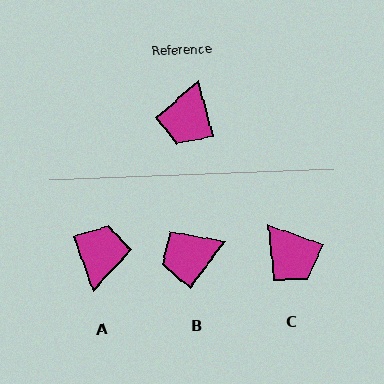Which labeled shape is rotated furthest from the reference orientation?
A, about 175 degrees away.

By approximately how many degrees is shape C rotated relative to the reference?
Approximately 54 degrees counter-clockwise.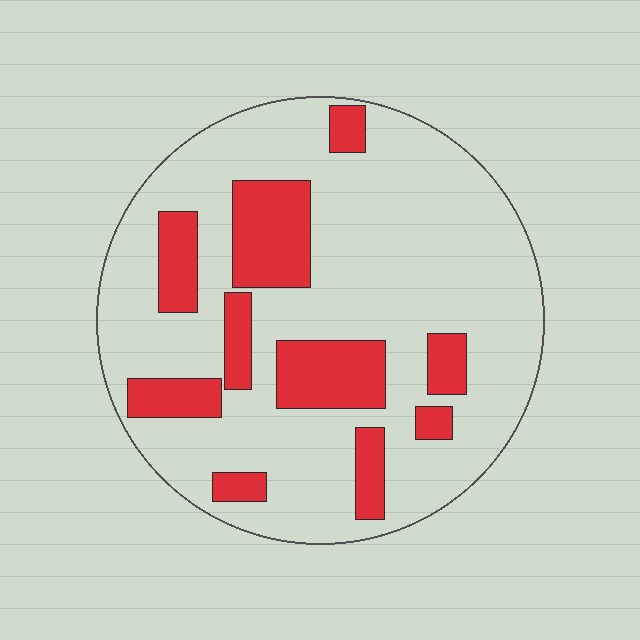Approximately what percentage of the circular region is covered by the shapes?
Approximately 25%.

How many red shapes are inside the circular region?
10.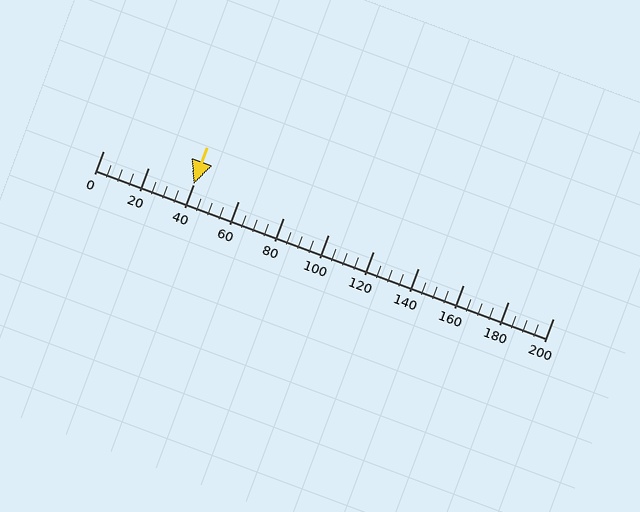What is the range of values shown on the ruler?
The ruler shows values from 0 to 200.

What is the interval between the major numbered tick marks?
The major tick marks are spaced 20 units apart.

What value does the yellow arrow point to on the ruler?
The yellow arrow points to approximately 40.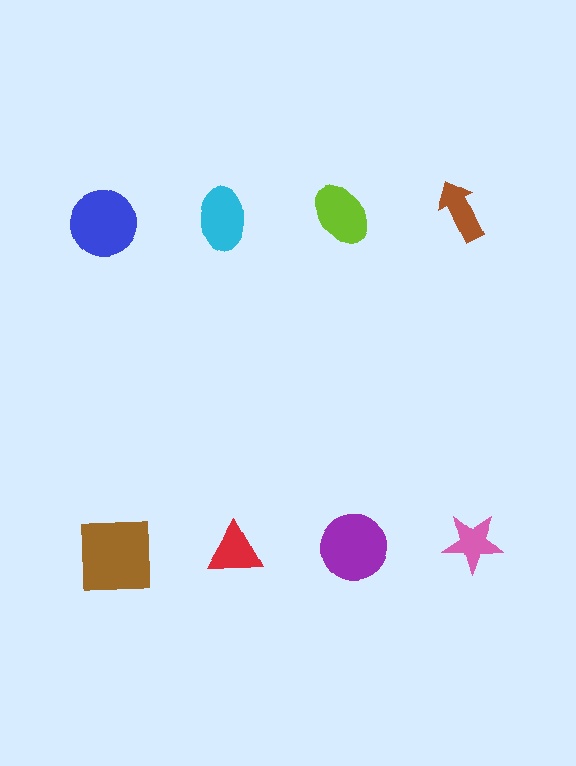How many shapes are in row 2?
4 shapes.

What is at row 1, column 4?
A brown arrow.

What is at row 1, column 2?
A cyan ellipse.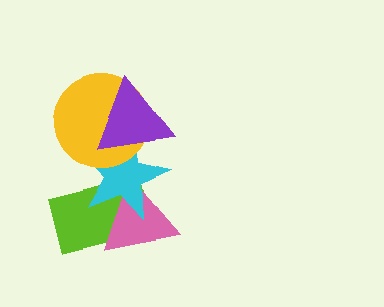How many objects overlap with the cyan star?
4 objects overlap with the cyan star.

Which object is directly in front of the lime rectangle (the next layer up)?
The pink triangle is directly in front of the lime rectangle.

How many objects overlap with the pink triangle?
2 objects overlap with the pink triangle.